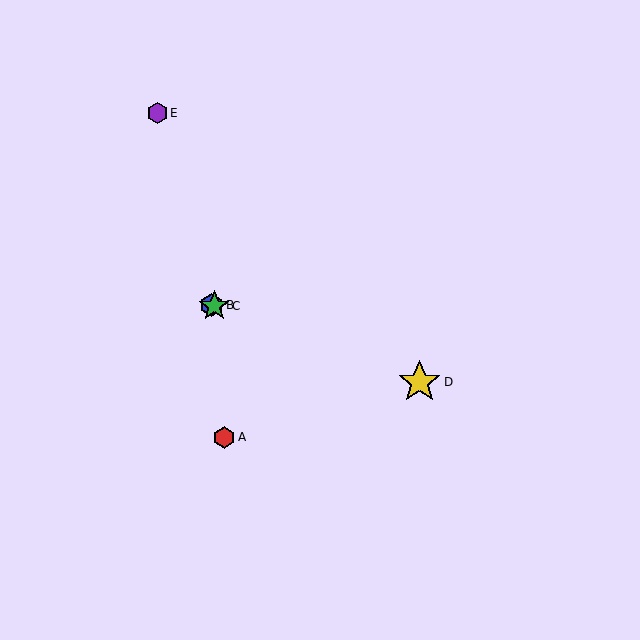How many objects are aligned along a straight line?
3 objects (B, C, D) are aligned along a straight line.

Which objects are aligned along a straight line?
Objects B, C, D are aligned along a straight line.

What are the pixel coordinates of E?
Object E is at (157, 113).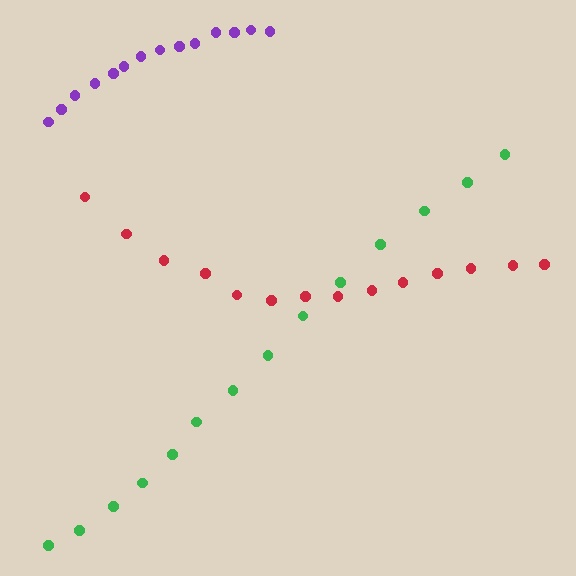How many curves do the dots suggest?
There are 3 distinct paths.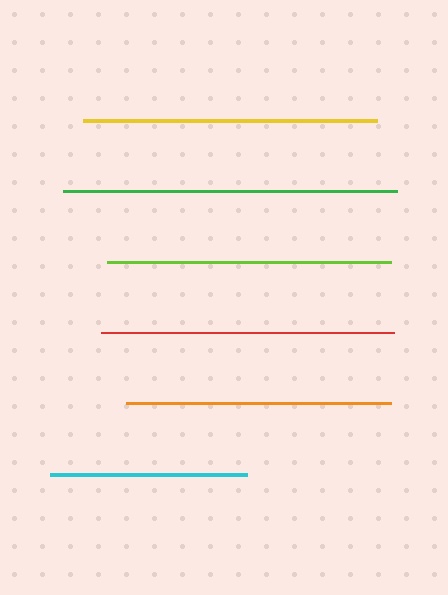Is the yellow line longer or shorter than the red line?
The yellow line is longer than the red line.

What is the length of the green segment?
The green segment is approximately 334 pixels long.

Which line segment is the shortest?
The cyan line is the shortest at approximately 197 pixels.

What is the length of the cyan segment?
The cyan segment is approximately 197 pixels long.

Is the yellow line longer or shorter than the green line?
The green line is longer than the yellow line.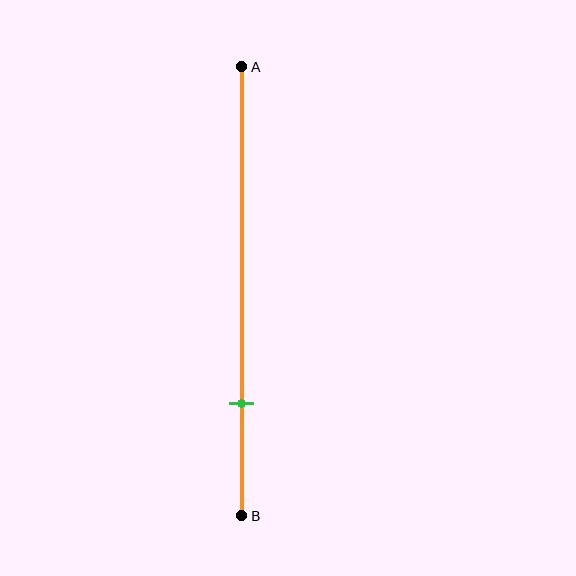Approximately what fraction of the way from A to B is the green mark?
The green mark is approximately 75% of the way from A to B.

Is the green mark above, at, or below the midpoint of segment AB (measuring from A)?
The green mark is below the midpoint of segment AB.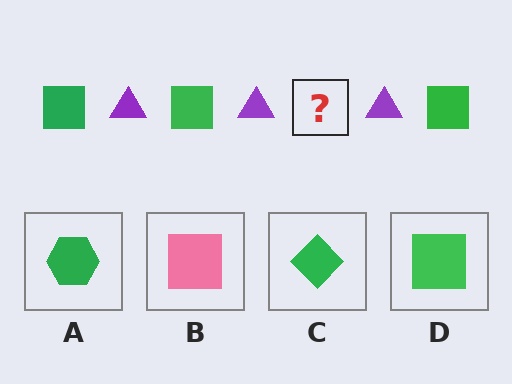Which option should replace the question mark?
Option D.